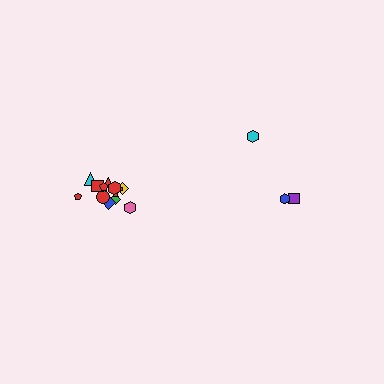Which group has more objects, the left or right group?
The left group.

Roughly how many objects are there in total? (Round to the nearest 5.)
Roughly 15 objects in total.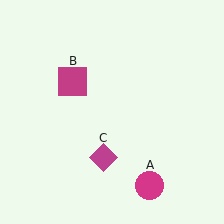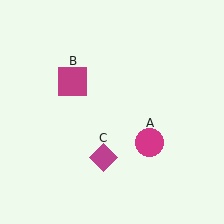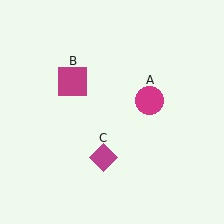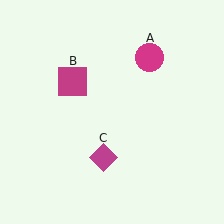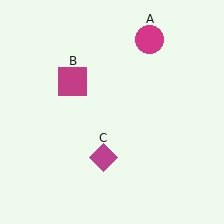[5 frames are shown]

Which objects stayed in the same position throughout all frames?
Magenta square (object B) and magenta diamond (object C) remained stationary.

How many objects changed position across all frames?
1 object changed position: magenta circle (object A).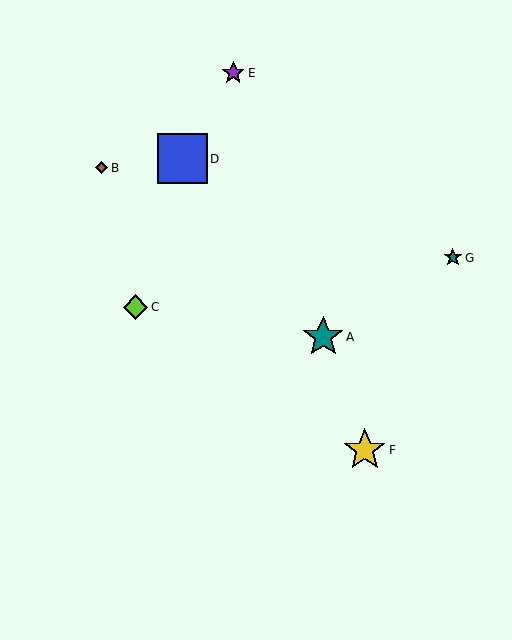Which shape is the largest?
The blue square (labeled D) is the largest.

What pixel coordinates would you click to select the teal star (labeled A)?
Click at (323, 337) to select the teal star A.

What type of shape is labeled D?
Shape D is a blue square.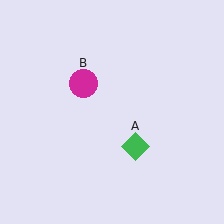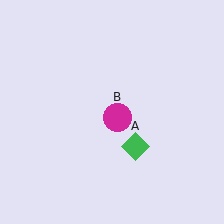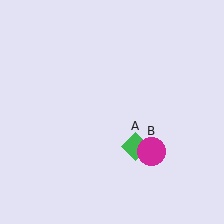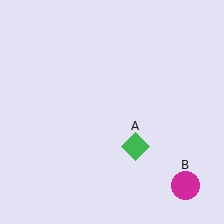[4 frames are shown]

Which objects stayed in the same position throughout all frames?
Green diamond (object A) remained stationary.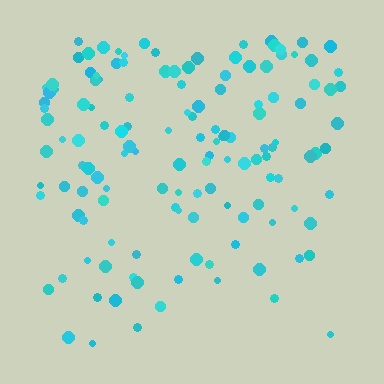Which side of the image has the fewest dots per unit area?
The bottom.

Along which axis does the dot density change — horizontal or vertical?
Vertical.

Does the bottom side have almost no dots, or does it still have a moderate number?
Still a moderate number, just noticeably fewer than the top.